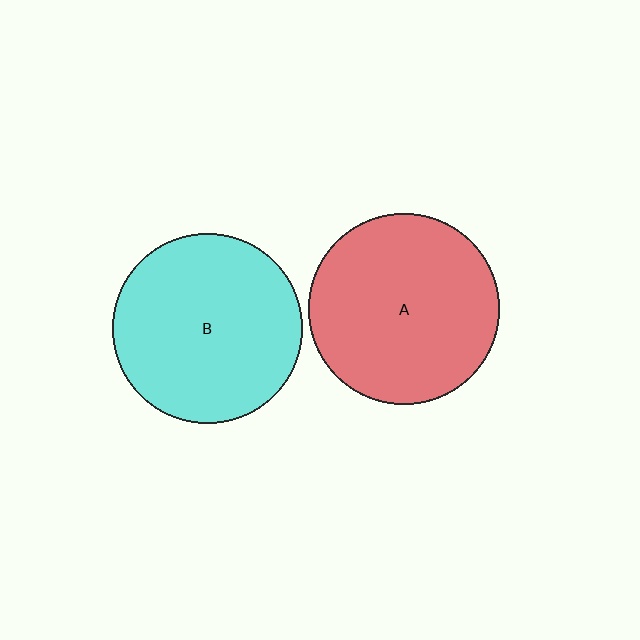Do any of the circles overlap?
No, none of the circles overlap.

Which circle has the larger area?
Circle A (red).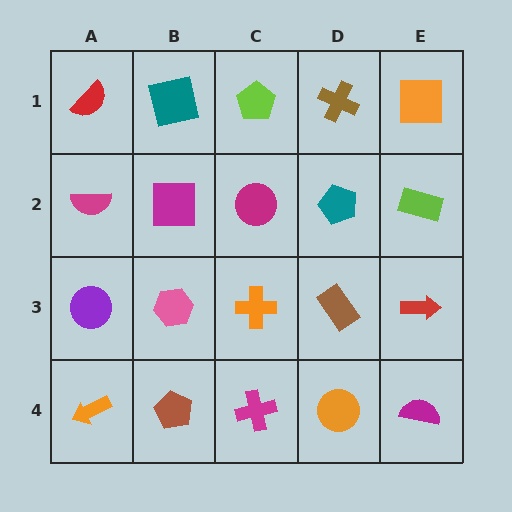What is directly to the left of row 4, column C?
A brown pentagon.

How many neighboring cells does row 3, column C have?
4.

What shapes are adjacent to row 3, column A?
A magenta semicircle (row 2, column A), an orange arrow (row 4, column A), a pink hexagon (row 3, column B).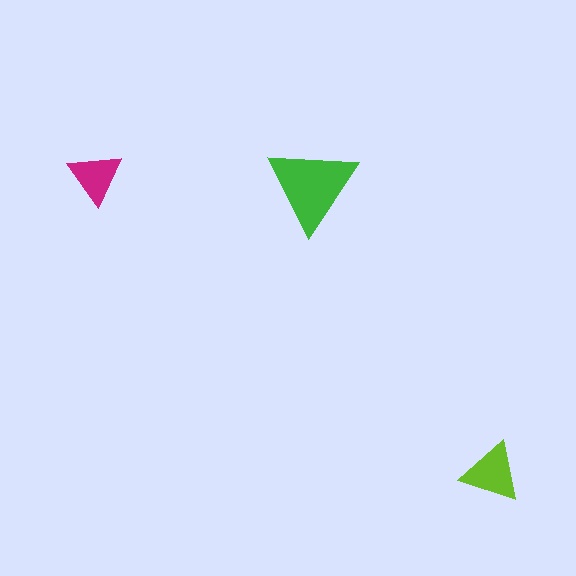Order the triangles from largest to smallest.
the green one, the lime one, the magenta one.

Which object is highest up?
The magenta triangle is topmost.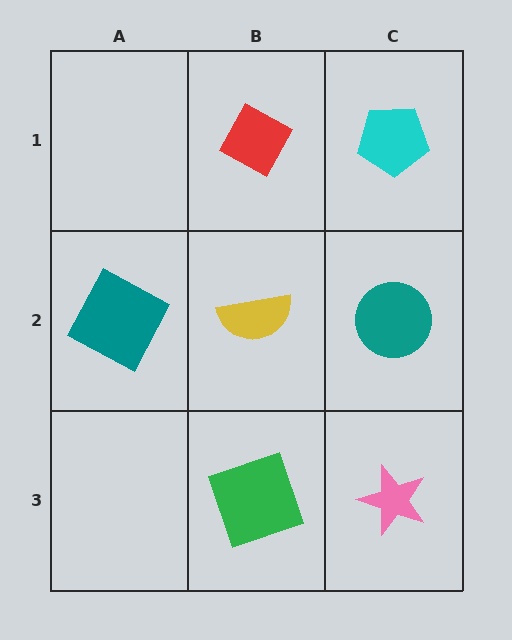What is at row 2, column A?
A teal square.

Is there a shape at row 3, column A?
No, that cell is empty.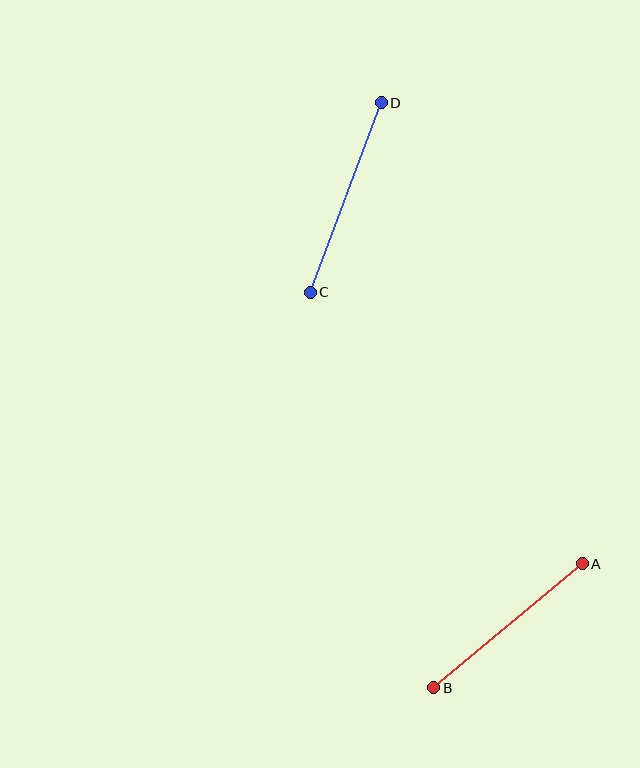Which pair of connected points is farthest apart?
Points C and D are farthest apart.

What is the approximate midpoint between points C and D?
The midpoint is at approximately (346, 197) pixels.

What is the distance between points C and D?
The distance is approximately 202 pixels.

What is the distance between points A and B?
The distance is approximately 194 pixels.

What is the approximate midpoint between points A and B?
The midpoint is at approximately (508, 626) pixels.